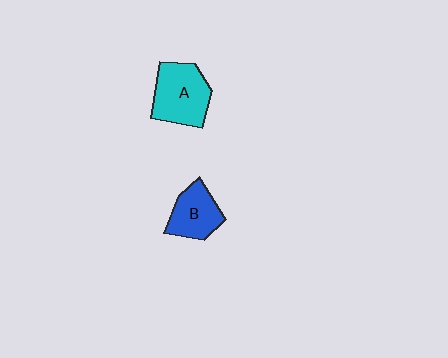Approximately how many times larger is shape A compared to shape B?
Approximately 1.4 times.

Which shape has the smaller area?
Shape B (blue).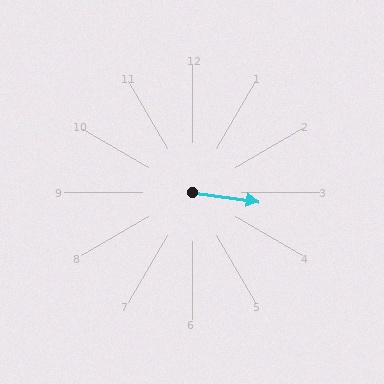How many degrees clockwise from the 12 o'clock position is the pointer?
Approximately 98 degrees.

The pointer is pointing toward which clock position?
Roughly 3 o'clock.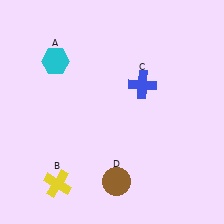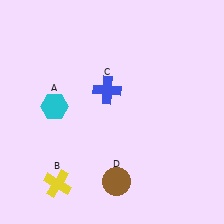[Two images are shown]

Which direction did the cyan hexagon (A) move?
The cyan hexagon (A) moved down.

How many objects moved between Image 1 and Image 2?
2 objects moved between the two images.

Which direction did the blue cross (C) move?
The blue cross (C) moved left.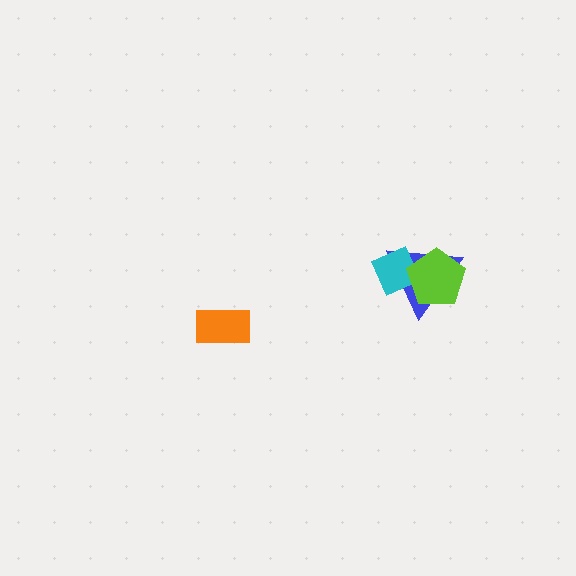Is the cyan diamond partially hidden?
Yes, it is partially covered by another shape.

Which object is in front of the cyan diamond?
The lime pentagon is in front of the cyan diamond.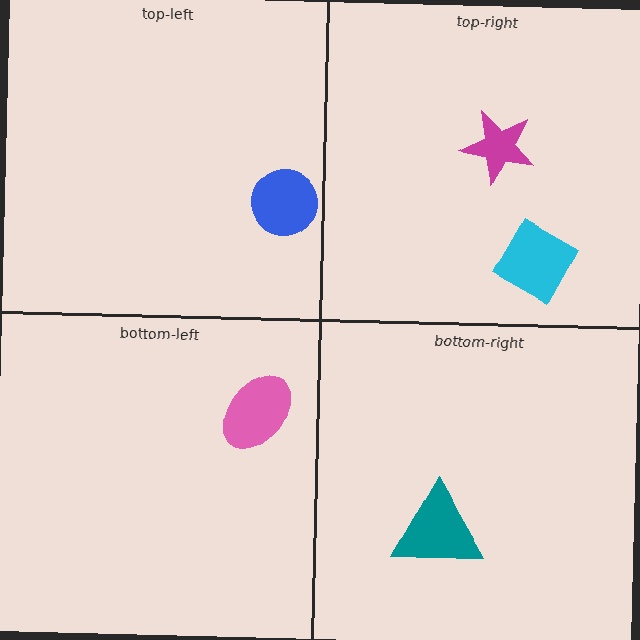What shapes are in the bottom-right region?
The teal triangle.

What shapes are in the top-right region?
The magenta star, the cyan diamond.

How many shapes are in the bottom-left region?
1.